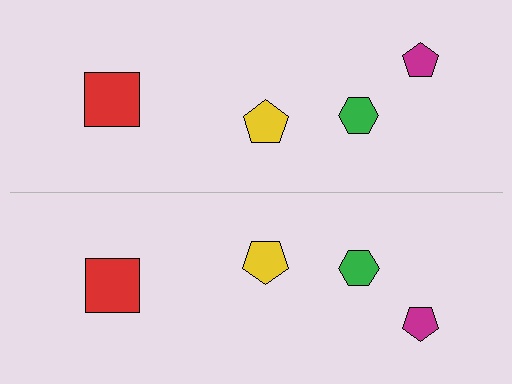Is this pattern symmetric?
Yes, this pattern has bilateral (reflection) symmetry.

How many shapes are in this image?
There are 8 shapes in this image.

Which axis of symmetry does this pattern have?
The pattern has a horizontal axis of symmetry running through the center of the image.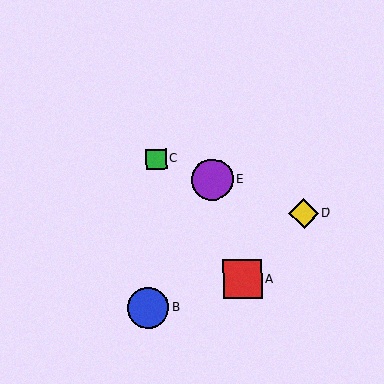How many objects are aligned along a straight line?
3 objects (C, D, E) are aligned along a straight line.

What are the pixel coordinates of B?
Object B is at (148, 308).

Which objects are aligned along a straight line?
Objects C, D, E are aligned along a straight line.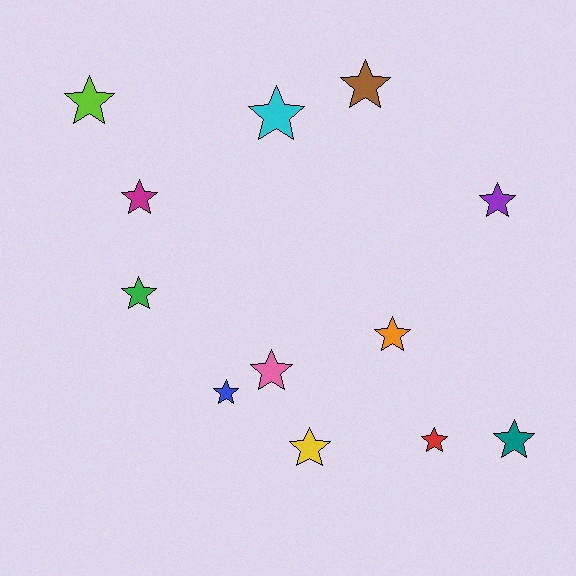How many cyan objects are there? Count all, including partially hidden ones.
There is 1 cyan object.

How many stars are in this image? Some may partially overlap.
There are 12 stars.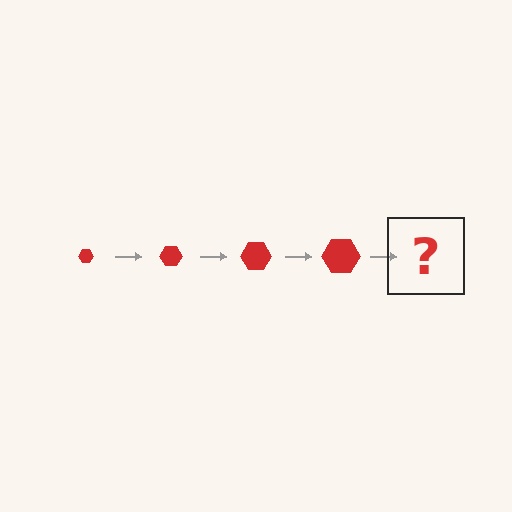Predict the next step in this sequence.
The next step is a red hexagon, larger than the previous one.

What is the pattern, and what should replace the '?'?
The pattern is that the hexagon gets progressively larger each step. The '?' should be a red hexagon, larger than the previous one.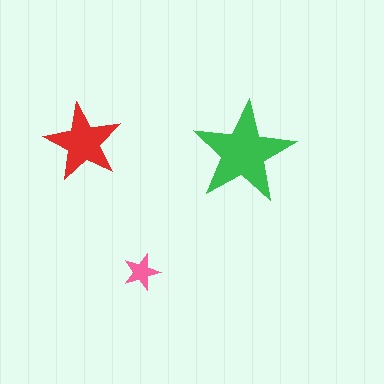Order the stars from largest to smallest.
the green one, the red one, the pink one.